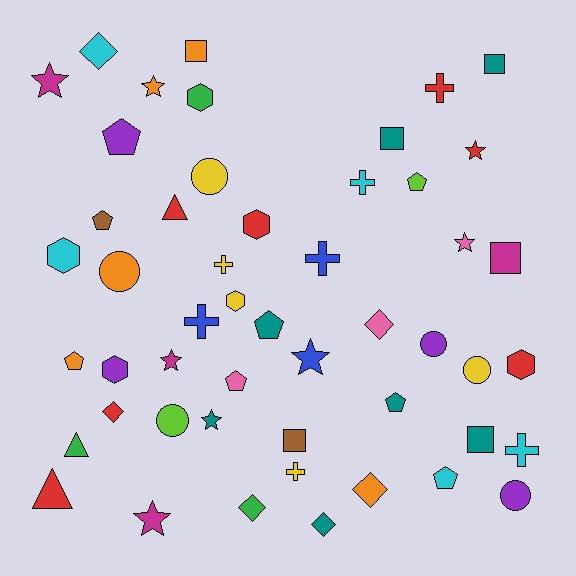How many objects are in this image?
There are 50 objects.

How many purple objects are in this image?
There are 4 purple objects.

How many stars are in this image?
There are 8 stars.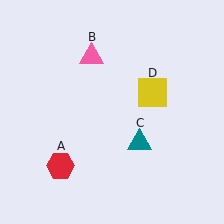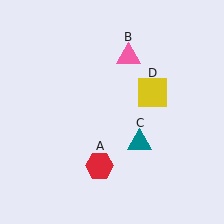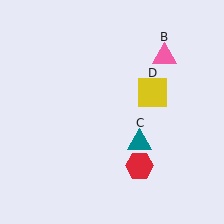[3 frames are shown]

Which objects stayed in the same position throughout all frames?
Teal triangle (object C) and yellow square (object D) remained stationary.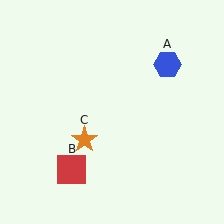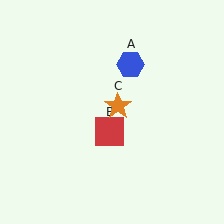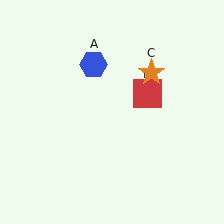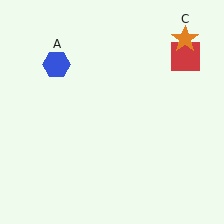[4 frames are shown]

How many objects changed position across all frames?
3 objects changed position: blue hexagon (object A), red square (object B), orange star (object C).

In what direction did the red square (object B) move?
The red square (object B) moved up and to the right.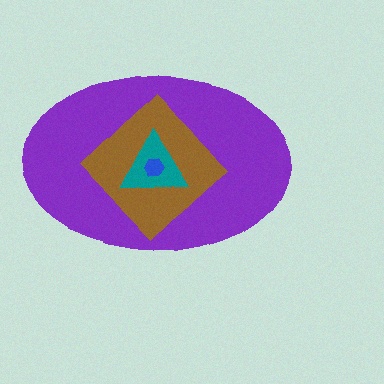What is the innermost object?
The blue hexagon.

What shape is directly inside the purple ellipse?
The brown diamond.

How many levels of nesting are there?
4.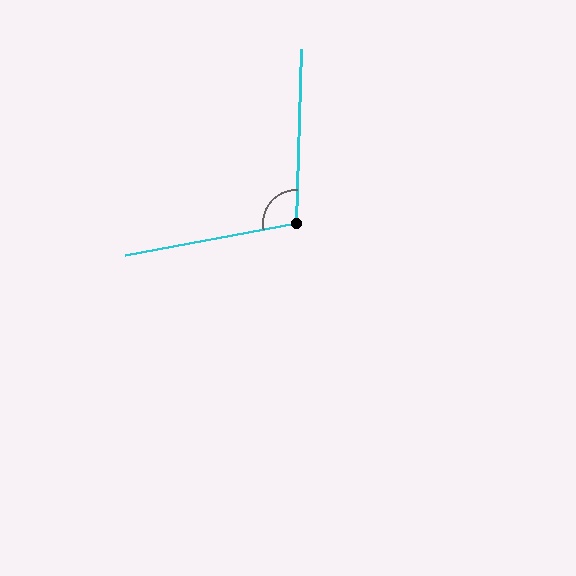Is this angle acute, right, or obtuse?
It is obtuse.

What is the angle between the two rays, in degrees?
Approximately 102 degrees.